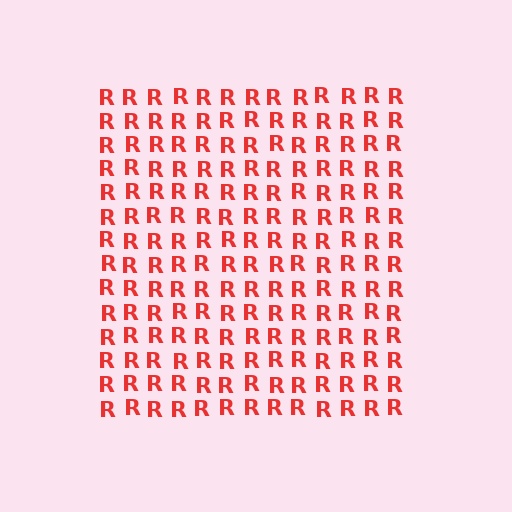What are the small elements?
The small elements are letter R's.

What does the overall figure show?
The overall figure shows a square.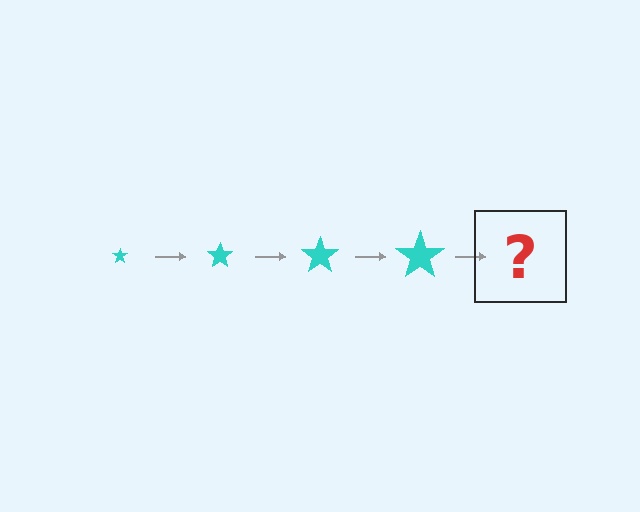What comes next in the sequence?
The next element should be a cyan star, larger than the previous one.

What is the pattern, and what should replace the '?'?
The pattern is that the star gets progressively larger each step. The '?' should be a cyan star, larger than the previous one.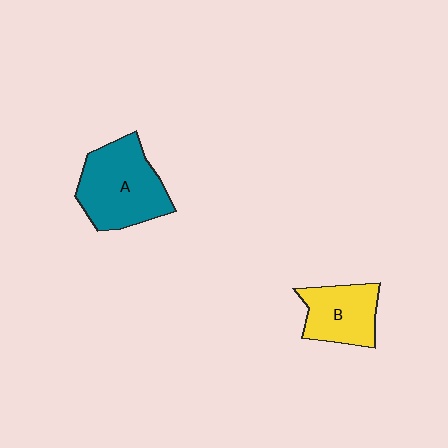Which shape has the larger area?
Shape A (teal).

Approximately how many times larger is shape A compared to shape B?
Approximately 1.5 times.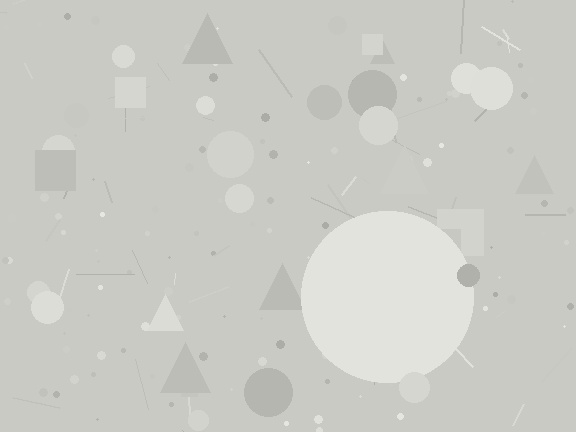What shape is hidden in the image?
A circle is hidden in the image.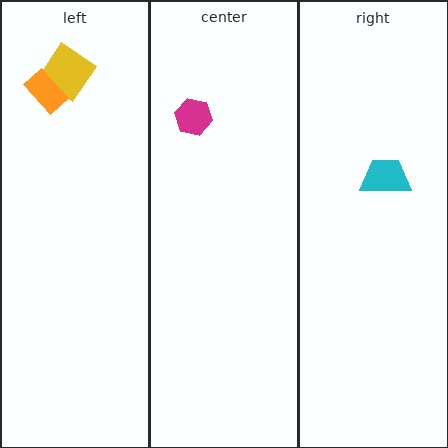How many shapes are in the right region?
1.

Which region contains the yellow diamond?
The left region.